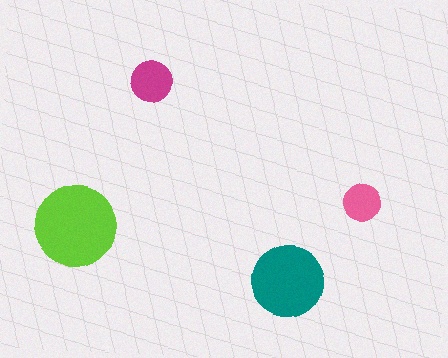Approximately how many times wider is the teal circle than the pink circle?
About 2 times wider.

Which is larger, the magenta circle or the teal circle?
The teal one.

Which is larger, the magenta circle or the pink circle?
The magenta one.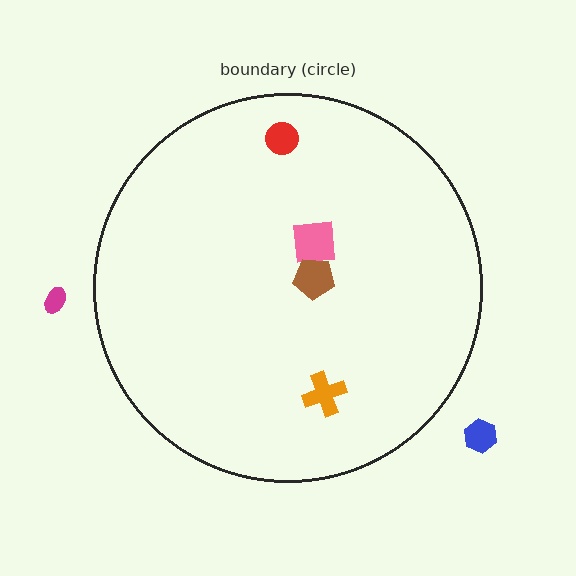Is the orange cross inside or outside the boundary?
Inside.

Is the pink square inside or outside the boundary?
Inside.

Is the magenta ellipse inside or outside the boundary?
Outside.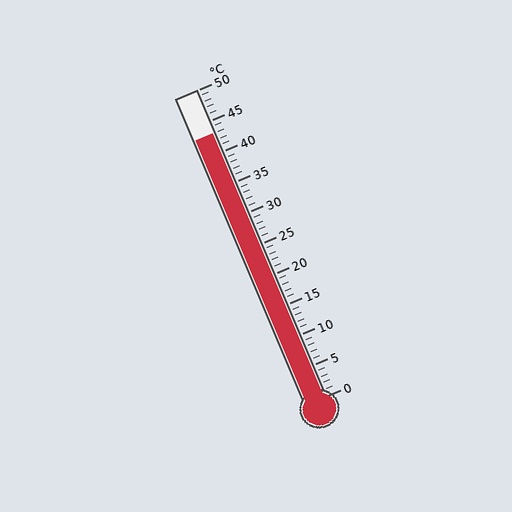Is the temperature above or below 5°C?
The temperature is above 5°C.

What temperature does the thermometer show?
The thermometer shows approximately 43°C.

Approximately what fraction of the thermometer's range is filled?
The thermometer is filled to approximately 85% of its range.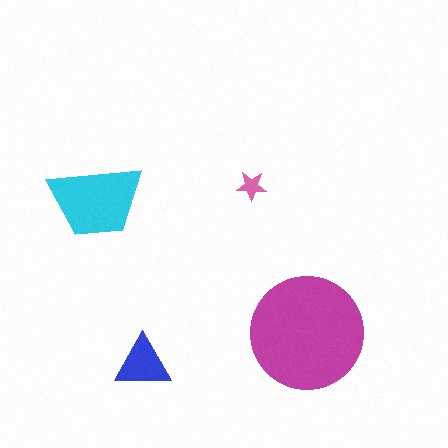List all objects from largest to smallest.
The magenta circle, the cyan trapezoid, the blue triangle, the pink star.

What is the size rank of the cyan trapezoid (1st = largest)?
2nd.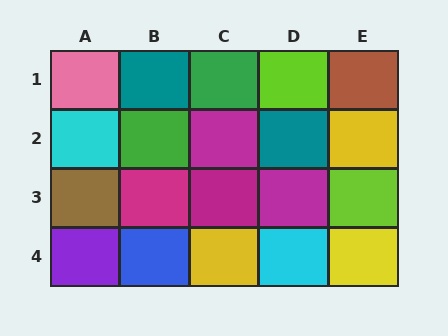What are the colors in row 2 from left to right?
Cyan, green, magenta, teal, yellow.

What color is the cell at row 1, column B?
Teal.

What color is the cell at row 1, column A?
Pink.